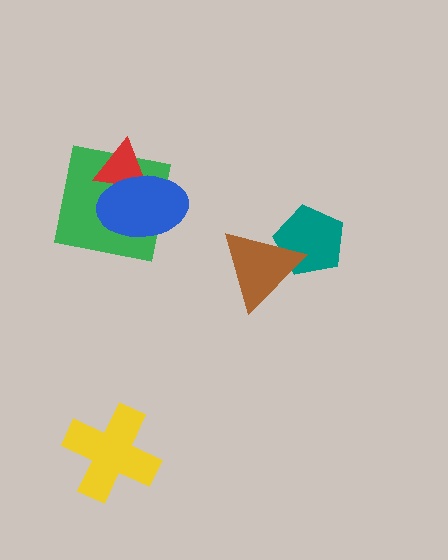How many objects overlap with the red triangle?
2 objects overlap with the red triangle.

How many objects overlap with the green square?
2 objects overlap with the green square.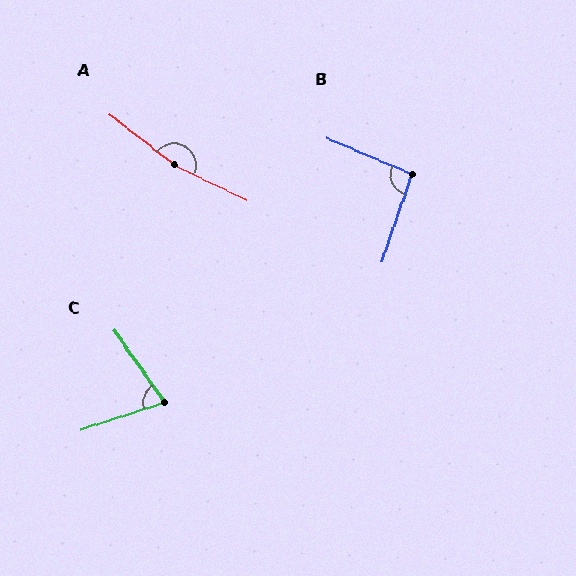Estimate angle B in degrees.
Approximately 94 degrees.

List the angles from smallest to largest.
C (73°), B (94°), A (168°).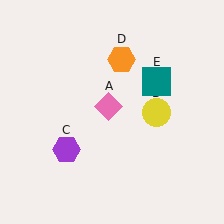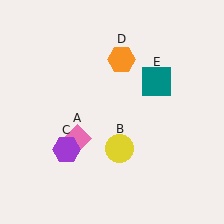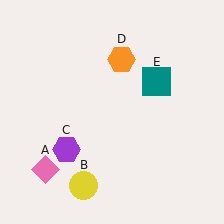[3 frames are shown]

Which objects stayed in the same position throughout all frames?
Purple hexagon (object C) and orange hexagon (object D) and teal square (object E) remained stationary.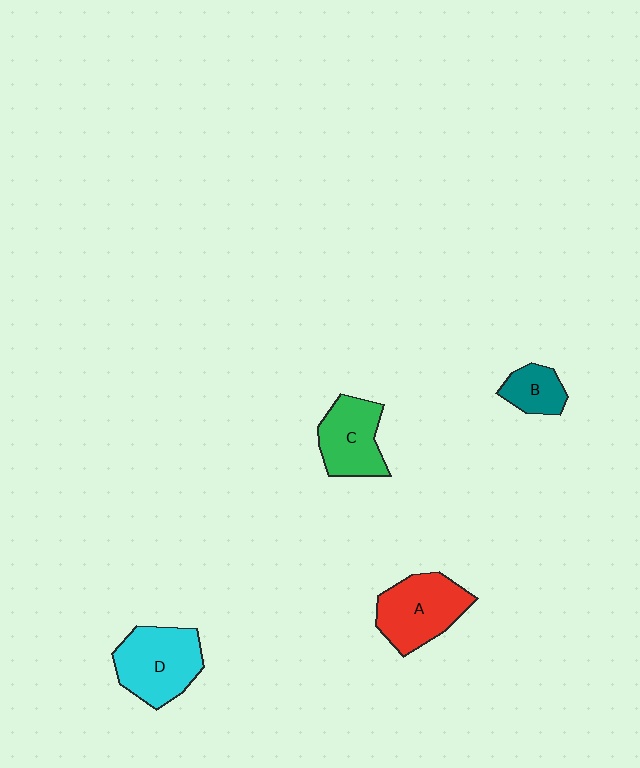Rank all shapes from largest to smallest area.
From largest to smallest: D (cyan), A (red), C (green), B (teal).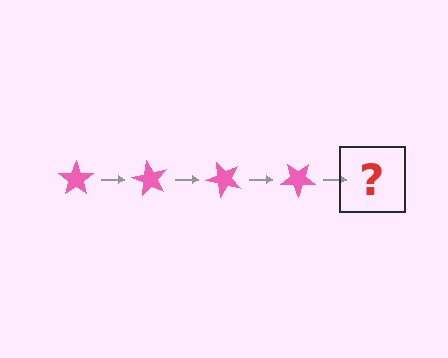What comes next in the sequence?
The next element should be a pink star rotated 240 degrees.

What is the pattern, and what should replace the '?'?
The pattern is that the star rotates 60 degrees each step. The '?' should be a pink star rotated 240 degrees.